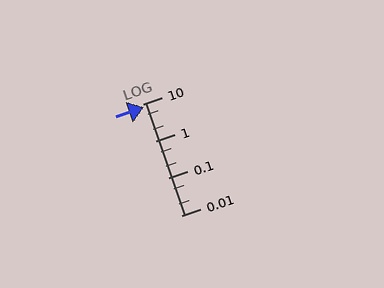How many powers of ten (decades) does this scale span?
The scale spans 3 decades, from 0.01 to 10.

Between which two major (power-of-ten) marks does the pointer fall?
The pointer is between 1 and 10.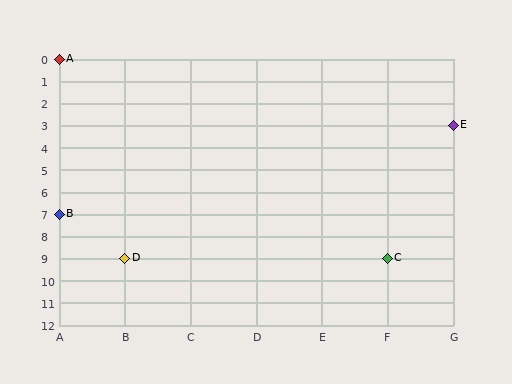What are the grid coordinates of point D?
Point D is at grid coordinates (B, 9).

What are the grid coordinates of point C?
Point C is at grid coordinates (F, 9).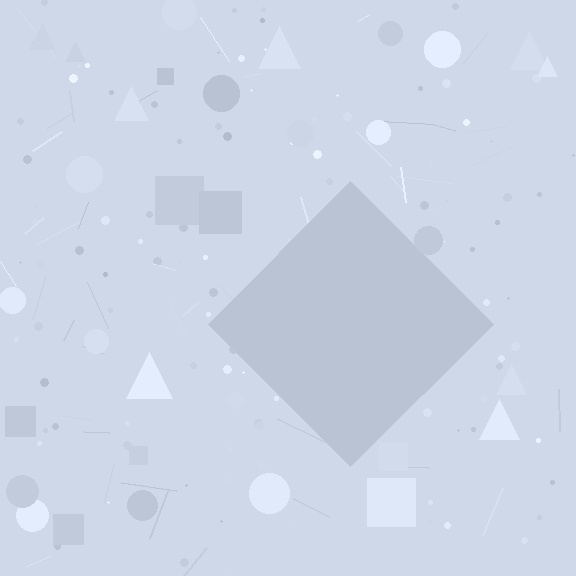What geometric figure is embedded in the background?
A diamond is embedded in the background.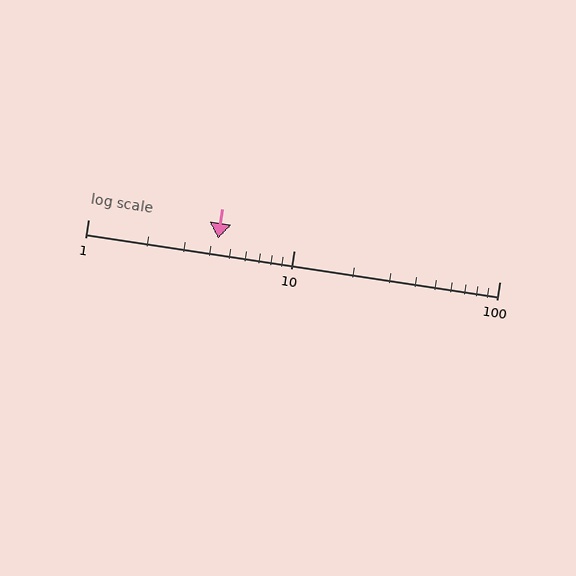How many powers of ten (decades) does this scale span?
The scale spans 2 decades, from 1 to 100.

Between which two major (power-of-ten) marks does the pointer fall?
The pointer is between 1 and 10.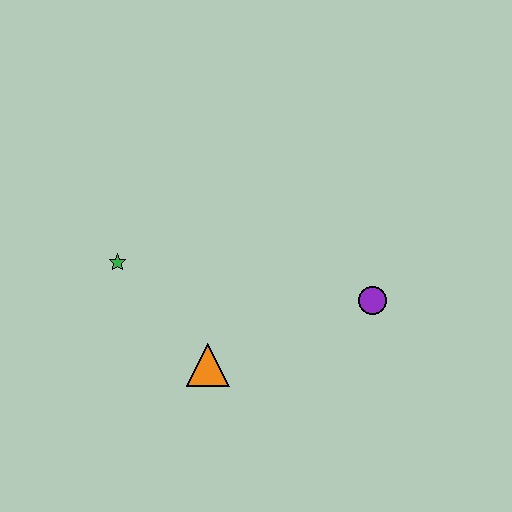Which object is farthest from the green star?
The purple circle is farthest from the green star.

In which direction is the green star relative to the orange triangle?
The green star is above the orange triangle.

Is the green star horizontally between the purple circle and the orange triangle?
No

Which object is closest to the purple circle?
The orange triangle is closest to the purple circle.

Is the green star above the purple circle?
Yes